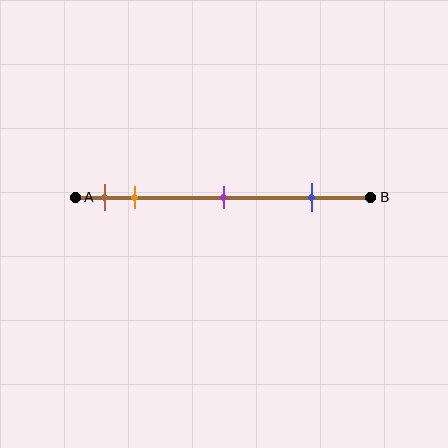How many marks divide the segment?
There are 4 marks dividing the segment.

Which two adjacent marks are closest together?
The brown and orange marks are the closest adjacent pair.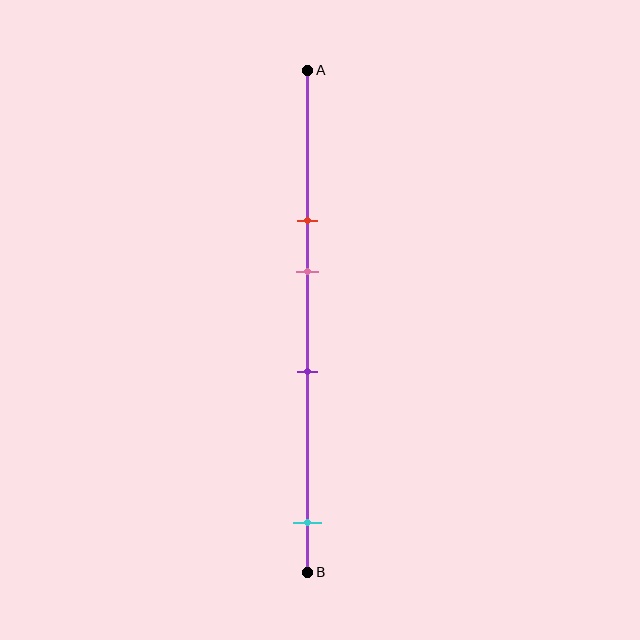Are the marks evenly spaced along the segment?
No, the marks are not evenly spaced.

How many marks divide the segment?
There are 4 marks dividing the segment.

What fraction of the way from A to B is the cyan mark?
The cyan mark is approximately 90% (0.9) of the way from A to B.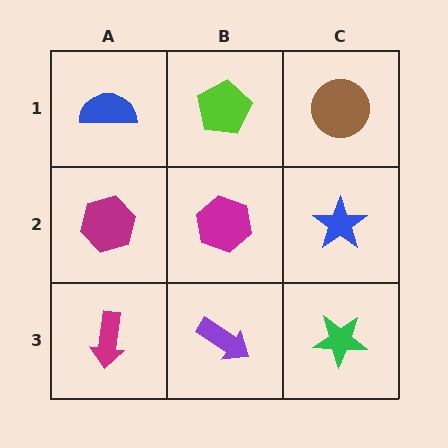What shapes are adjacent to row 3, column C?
A blue star (row 2, column C), a purple arrow (row 3, column B).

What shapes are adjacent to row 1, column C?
A blue star (row 2, column C), a lime pentagon (row 1, column B).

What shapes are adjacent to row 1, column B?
A magenta hexagon (row 2, column B), a blue semicircle (row 1, column A), a brown circle (row 1, column C).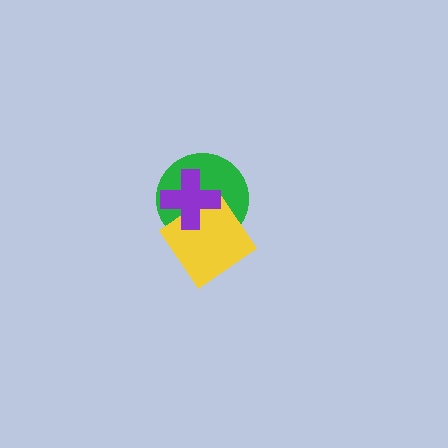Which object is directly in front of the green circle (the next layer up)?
The yellow diamond is directly in front of the green circle.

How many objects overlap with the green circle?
2 objects overlap with the green circle.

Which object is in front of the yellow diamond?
The purple cross is in front of the yellow diamond.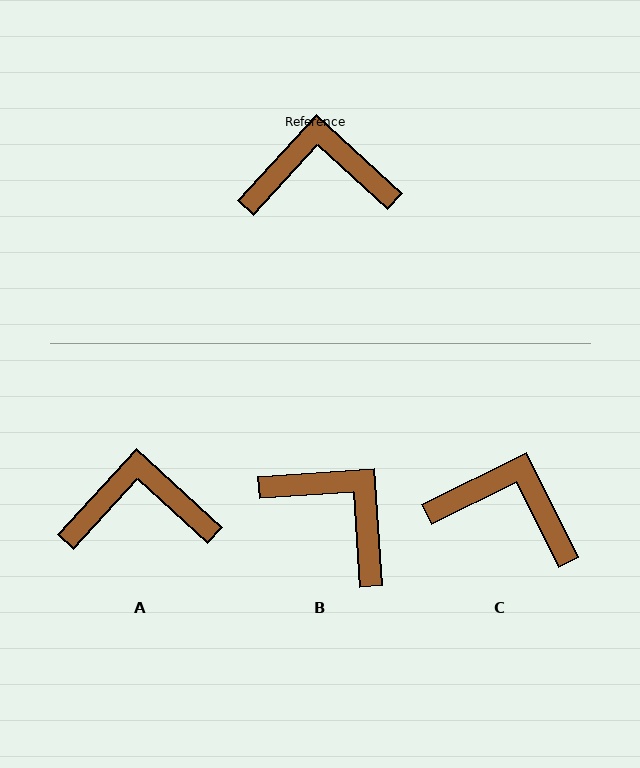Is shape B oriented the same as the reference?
No, it is off by about 44 degrees.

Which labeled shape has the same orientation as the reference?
A.